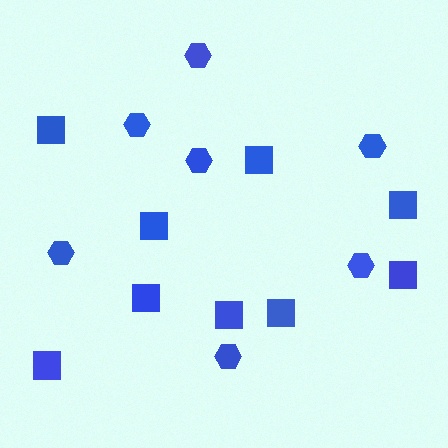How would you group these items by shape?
There are 2 groups: one group of squares (9) and one group of hexagons (7).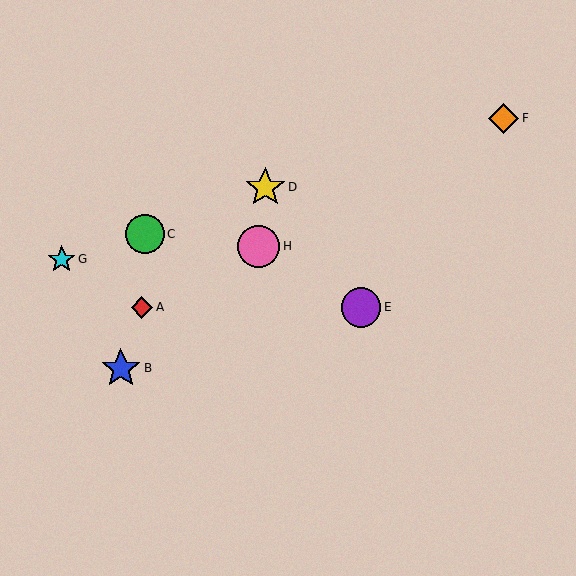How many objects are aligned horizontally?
2 objects (A, E) are aligned horizontally.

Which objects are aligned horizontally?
Objects A, E are aligned horizontally.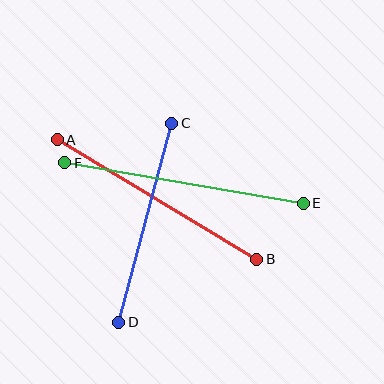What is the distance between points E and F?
The distance is approximately 242 pixels.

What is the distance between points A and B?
The distance is approximately 233 pixels.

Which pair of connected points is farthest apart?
Points E and F are farthest apart.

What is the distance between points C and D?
The distance is approximately 206 pixels.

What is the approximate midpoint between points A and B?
The midpoint is at approximately (157, 199) pixels.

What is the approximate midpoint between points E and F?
The midpoint is at approximately (184, 183) pixels.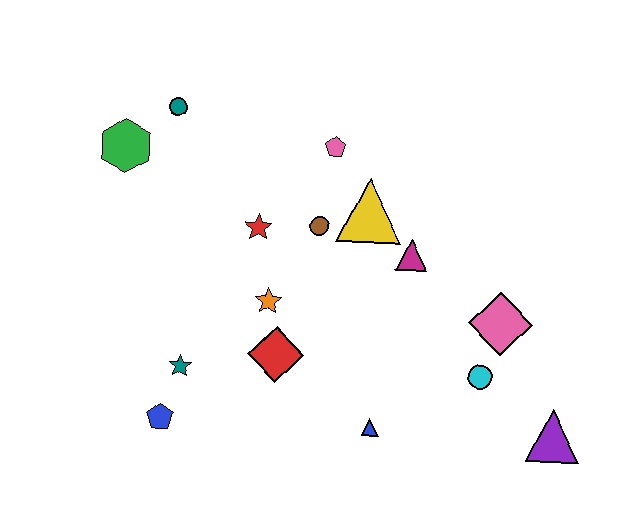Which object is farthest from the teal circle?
The purple triangle is farthest from the teal circle.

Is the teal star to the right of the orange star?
No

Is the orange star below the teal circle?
Yes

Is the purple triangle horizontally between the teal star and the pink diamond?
No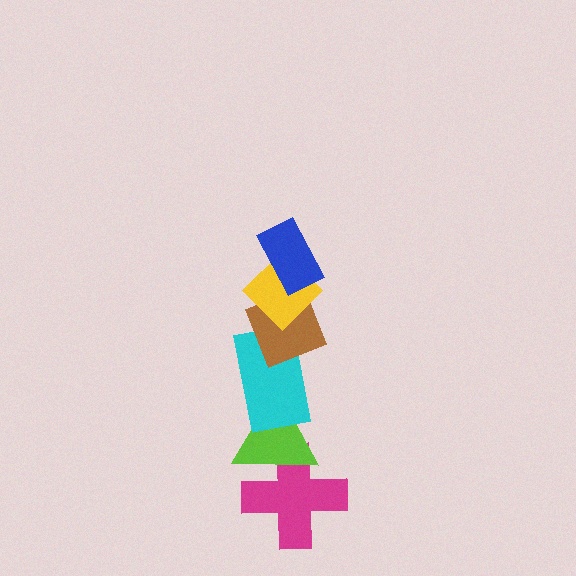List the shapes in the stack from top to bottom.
From top to bottom: the blue rectangle, the yellow diamond, the brown diamond, the cyan rectangle, the lime triangle, the magenta cross.